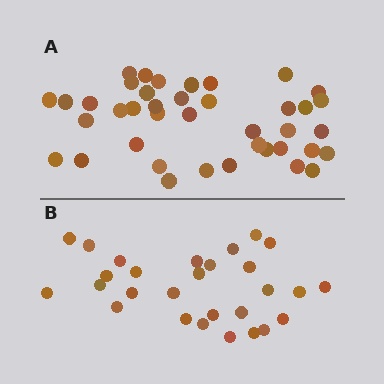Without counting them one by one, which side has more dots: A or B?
Region A (the top region) has more dots.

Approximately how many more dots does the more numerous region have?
Region A has roughly 12 or so more dots than region B.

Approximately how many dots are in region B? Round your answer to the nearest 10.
About 30 dots. (The exact count is 28, which rounds to 30.)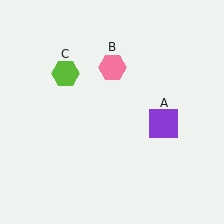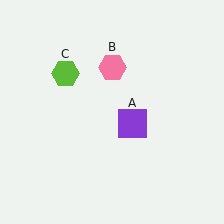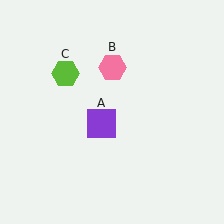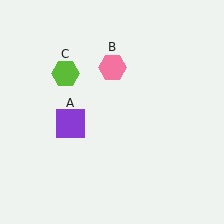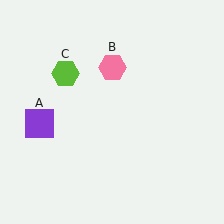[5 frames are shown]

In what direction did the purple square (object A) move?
The purple square (object A) moved left.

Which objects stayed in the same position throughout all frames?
Pink hexagon (object B) and lime hexagon (object C) remained stationary.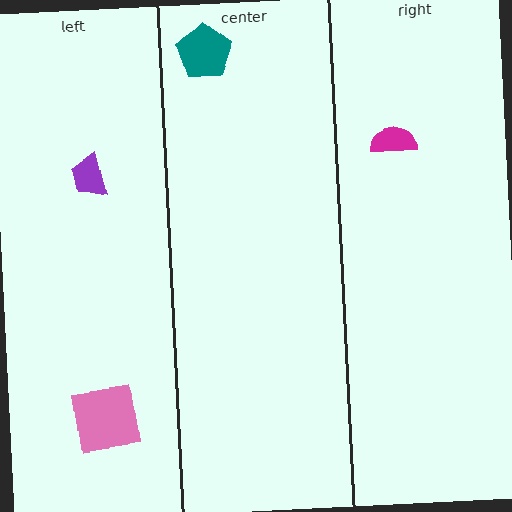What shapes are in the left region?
The pink square, the purple trapezoid.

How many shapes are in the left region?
2.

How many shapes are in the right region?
1.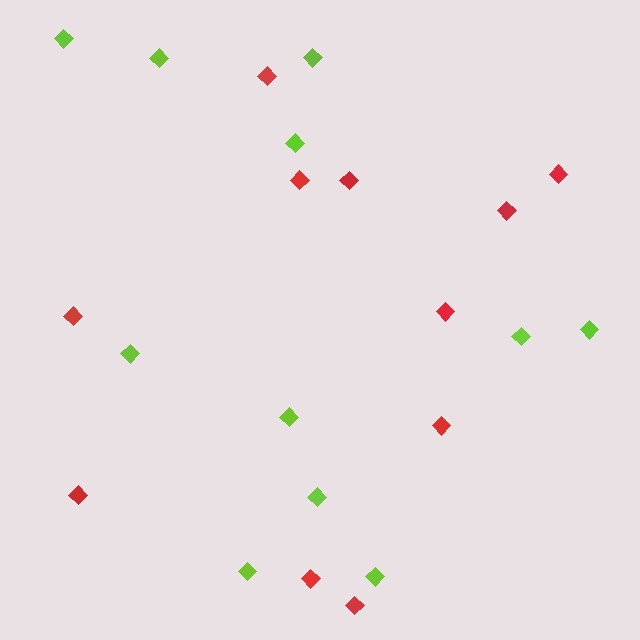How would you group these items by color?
There are 2 groups: one group of lime diamonds (11) and one group of red diamonds (11).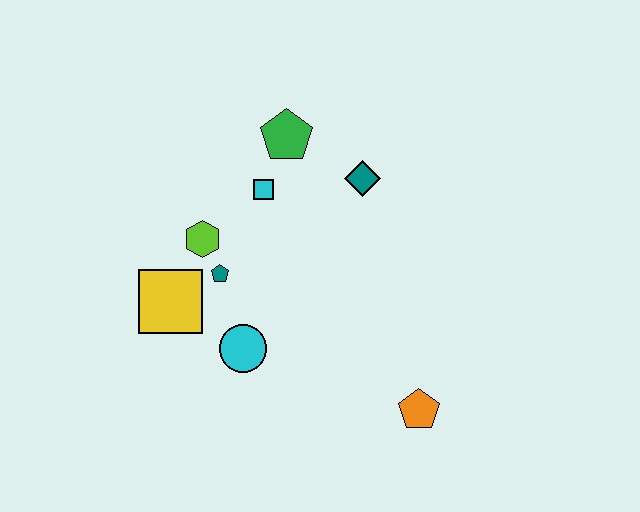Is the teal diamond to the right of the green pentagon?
Yes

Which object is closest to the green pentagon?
The cyan square is closest to the green pentagon.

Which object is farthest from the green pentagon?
The orange pentagon is farthest from the green pentagon.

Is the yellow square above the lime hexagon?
No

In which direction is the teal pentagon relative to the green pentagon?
The teal pentagon is below the green pentagon.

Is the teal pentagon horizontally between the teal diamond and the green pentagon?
No